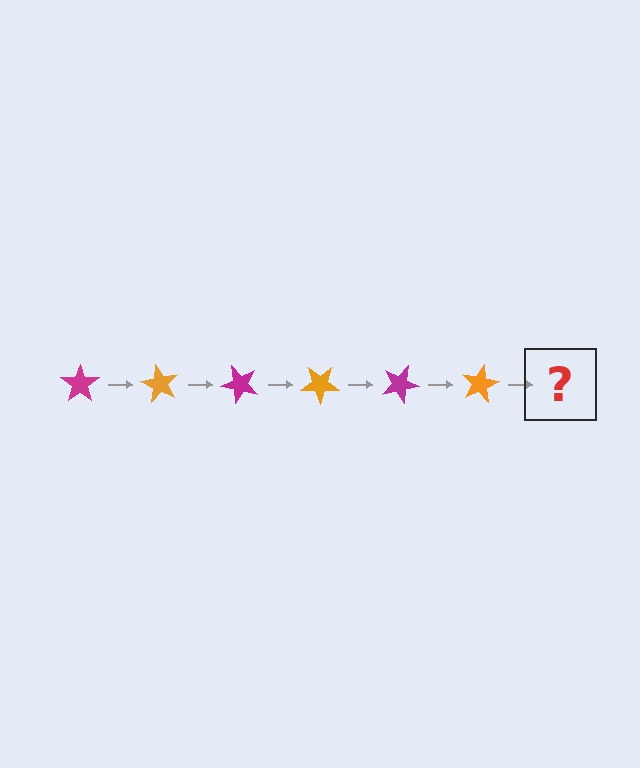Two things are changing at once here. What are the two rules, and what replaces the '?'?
The two rules are that it rotates 60 degrees each step and the color cycles through magenta and orange. The '?' should be a magenta star, rotated 360 degrees from the start.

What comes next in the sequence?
The next element should be a magenta star, rotated 360 degrees from the start.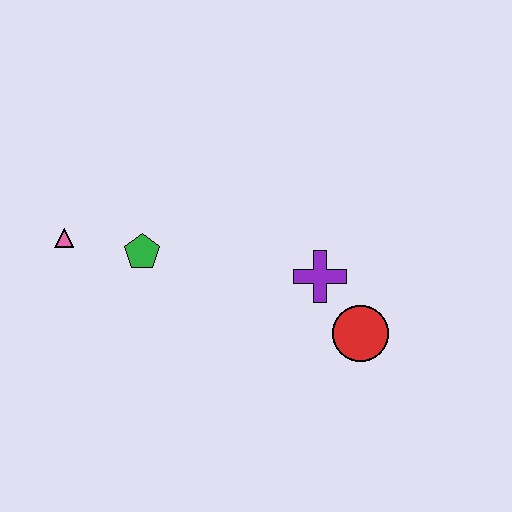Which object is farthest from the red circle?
The pink triangle is farthest from the red circle.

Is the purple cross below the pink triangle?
Yes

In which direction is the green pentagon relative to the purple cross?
The green pentagon is to the left of the purple cross.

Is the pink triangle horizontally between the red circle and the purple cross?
No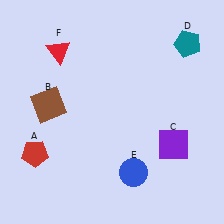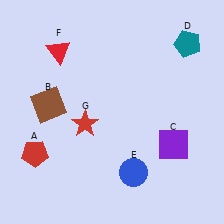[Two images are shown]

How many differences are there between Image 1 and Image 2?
There is 1 difference between the two images.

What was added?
A red star (G) was added in Image 2.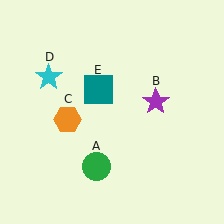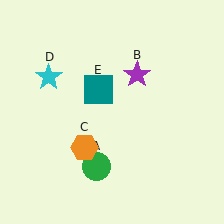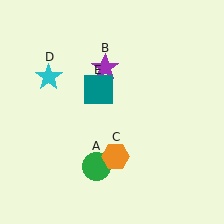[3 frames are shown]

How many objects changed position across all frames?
2 objects changed position: purple star (object B), orange hexagon (object C).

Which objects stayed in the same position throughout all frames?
Green circle (object A) and cyan star (object D) and teal square (object E) remained stationary.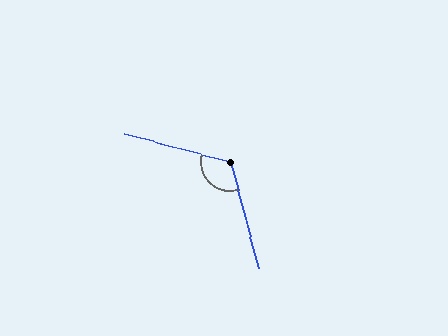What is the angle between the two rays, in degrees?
Approximately 119 degrees.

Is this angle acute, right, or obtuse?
It is obtuse.